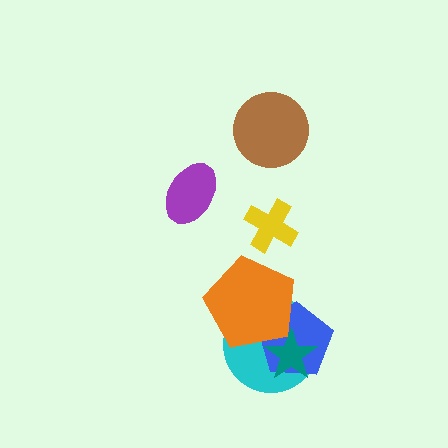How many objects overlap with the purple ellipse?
0 objects overlap with the purple ellipse.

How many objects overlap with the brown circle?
0 objects overlap with the brown circle.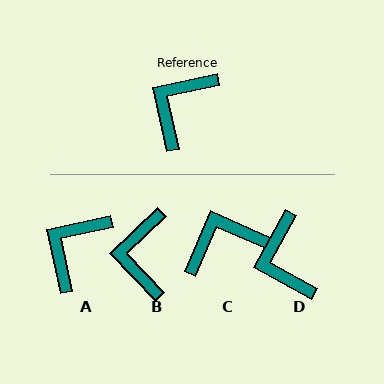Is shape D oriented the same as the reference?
No, it is off by about 49 degrees.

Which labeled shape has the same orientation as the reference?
A.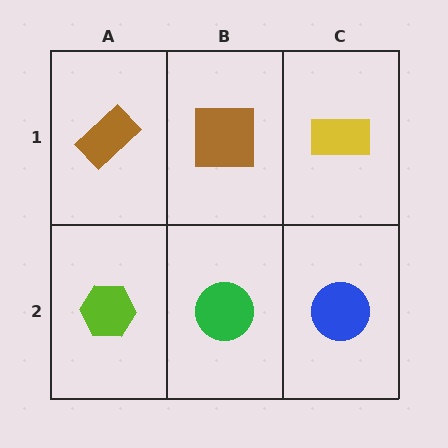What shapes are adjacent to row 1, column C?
A blue circle (row 2, column C), a brown square (row 1, column B).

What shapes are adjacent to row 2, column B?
A brown square (row 1, column B), a lime hexagon (row 2, column A), a blue circle (row 2, column C).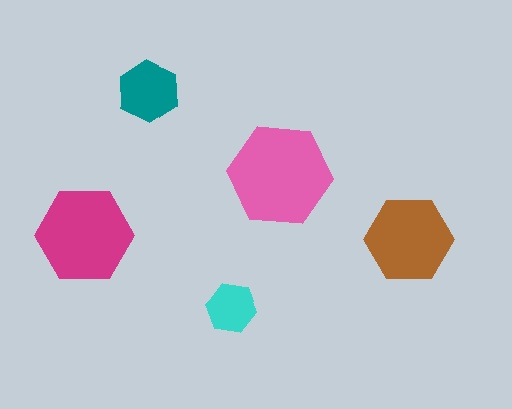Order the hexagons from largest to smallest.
the pink one, the magenta one, the brown one, the teal one, the cyan one.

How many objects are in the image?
There are 5 objects in the image.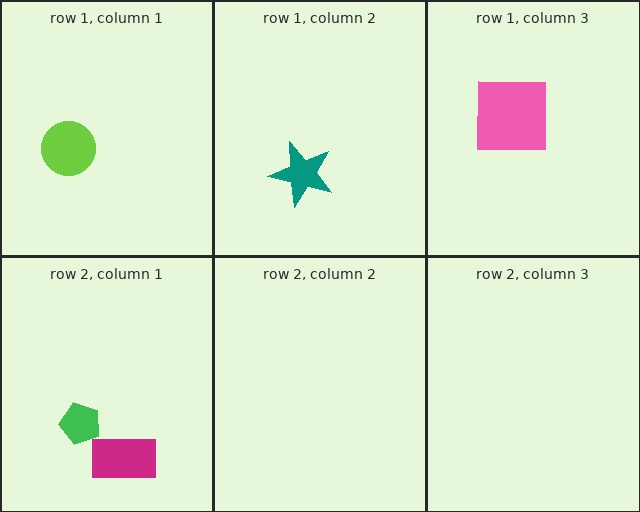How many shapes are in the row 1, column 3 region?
1.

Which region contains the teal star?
The row 1, column 2 region.